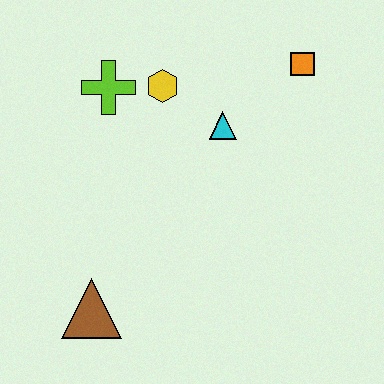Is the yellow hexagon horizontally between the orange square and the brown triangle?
Yes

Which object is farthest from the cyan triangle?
The brown triangle is farthest from the cyan triangle.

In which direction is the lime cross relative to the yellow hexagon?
The lime cross is to the left of the yellow hexagon.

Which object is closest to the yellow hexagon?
The lime cross is closest to the yellow hexagon.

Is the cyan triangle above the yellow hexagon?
No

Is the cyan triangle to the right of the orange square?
No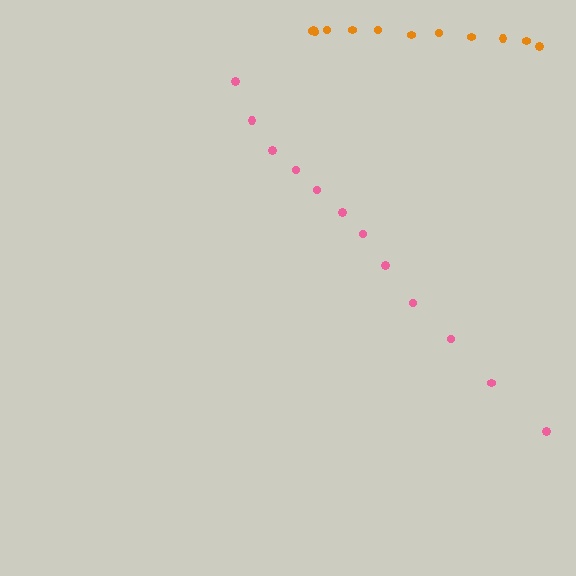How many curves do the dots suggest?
There are 2 distinct paths.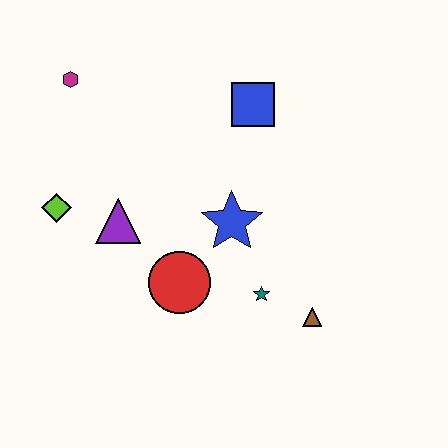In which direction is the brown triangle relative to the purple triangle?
The brown triangle is to the right of the purple triangle.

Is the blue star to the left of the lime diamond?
No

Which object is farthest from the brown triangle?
The magenta hexagon is farthest from the brown triangle.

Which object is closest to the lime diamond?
The purple triangle is closest to the lime diamond.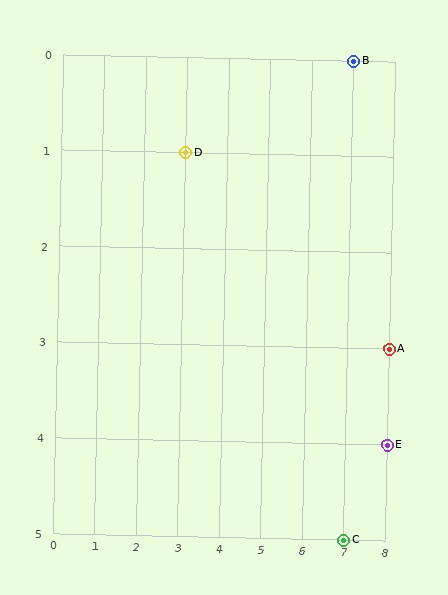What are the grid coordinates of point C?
Point C is at grid coordinates (7, 5).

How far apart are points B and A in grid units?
Points B and A are 1 column and 3 rows apart (about 3.2 grid units diagonally).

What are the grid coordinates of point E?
Point E is at grid coordinates (8, 4).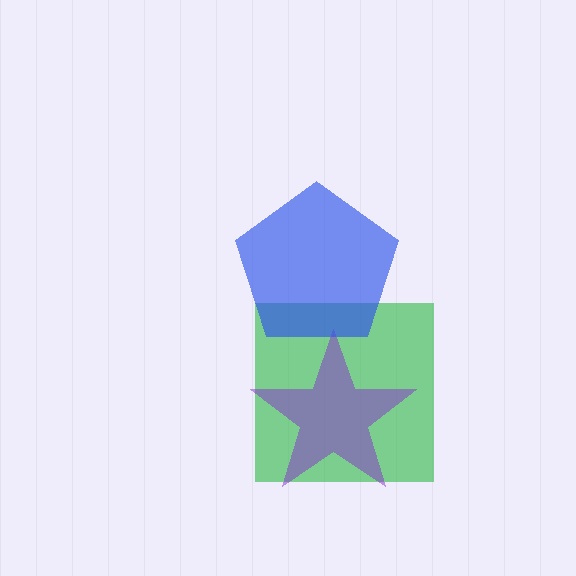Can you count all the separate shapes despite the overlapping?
Yes, there are 3 separate shapes.